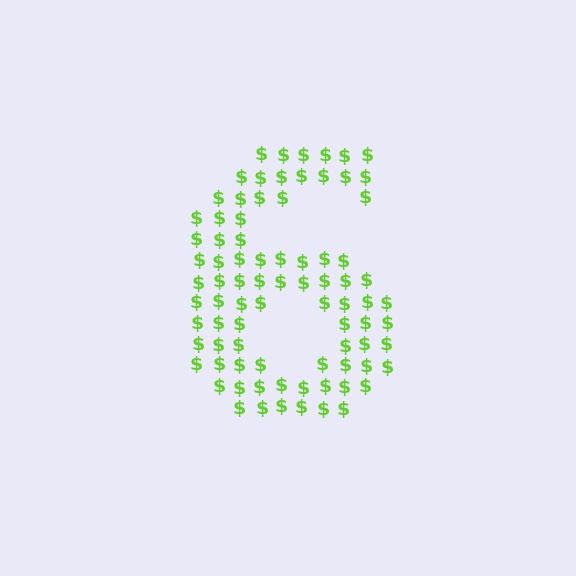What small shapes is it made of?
It is made of small dollar signs.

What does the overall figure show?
The overall figure shows the digit 6.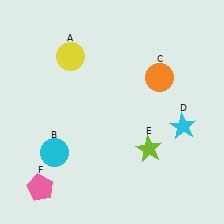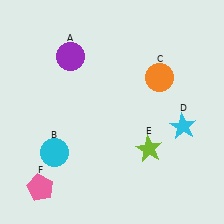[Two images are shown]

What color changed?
The circle (A) changed from yellow in Image 1 to purple in Image 2.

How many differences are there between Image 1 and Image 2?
There is 1 difference between the two images.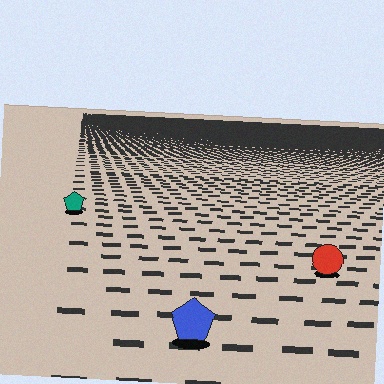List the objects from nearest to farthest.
From nearest to farthest: the blue pentagon, the red circle, the teal pentagon.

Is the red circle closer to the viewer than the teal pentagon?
Yes. The red circle is closer — you can tell from the texture gradient: the ground texture is coarser near it.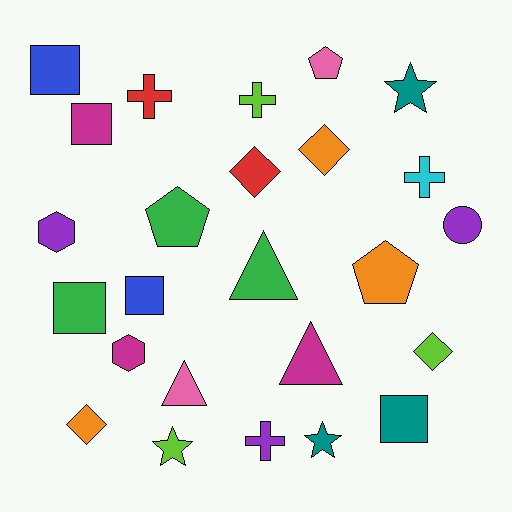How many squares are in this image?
There are 5 squares.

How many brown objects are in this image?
There are no brown objects.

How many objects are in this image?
There are 25 objects.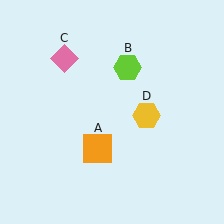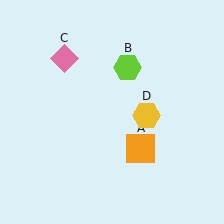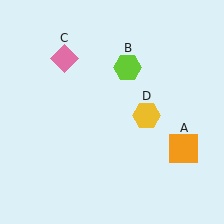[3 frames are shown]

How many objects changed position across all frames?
1 object changed position: orange square (object A).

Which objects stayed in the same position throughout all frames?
Lime hexagon (object B) and pink diamond (object C) and yellow hexagon (object D) remained stationary.